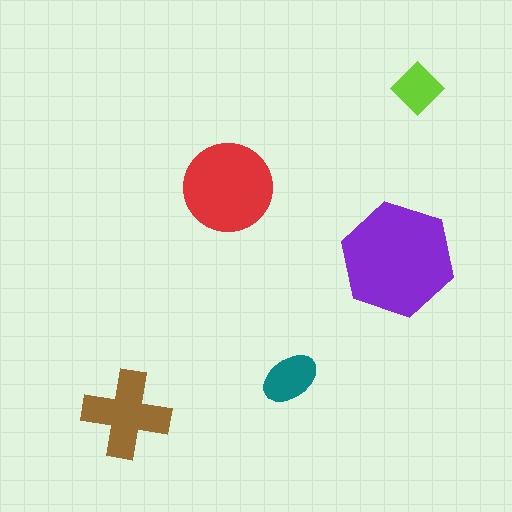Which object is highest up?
The lime diamond is topmost.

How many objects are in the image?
There are 5 objects in the image.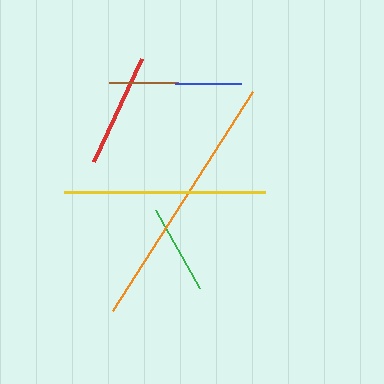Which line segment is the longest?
The orange line is the longest at approximately 261 pixels.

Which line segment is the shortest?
The blue line is the shortest at approximately 66 pixels.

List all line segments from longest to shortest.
From longest to shortest: orange, yellow, red, green, brown, blue.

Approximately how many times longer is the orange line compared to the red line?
The orange line is approximately 2.3 times the length of the red line.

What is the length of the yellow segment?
The yellow segment is approximately 201 pixels long.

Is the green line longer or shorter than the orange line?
The orange line is longer than the green line.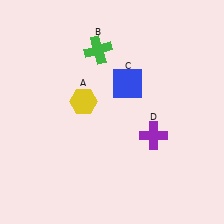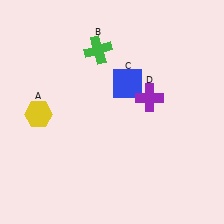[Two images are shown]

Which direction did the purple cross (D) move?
The purple cross (D) moved up.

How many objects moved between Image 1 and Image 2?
2 objects moved between the two images.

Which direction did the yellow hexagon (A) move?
The yellow hexagon (A) moved left.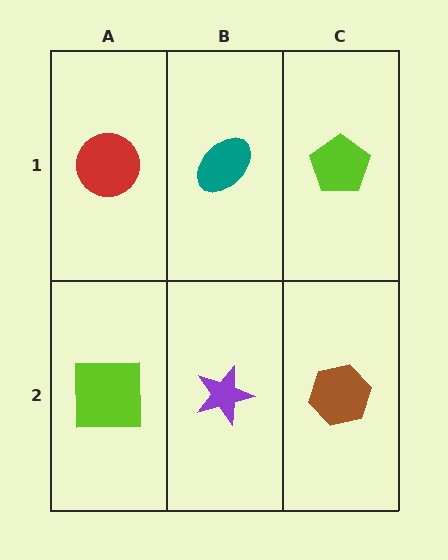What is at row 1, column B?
A teal ellipse.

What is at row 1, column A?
A red circle.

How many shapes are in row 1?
3 shapes.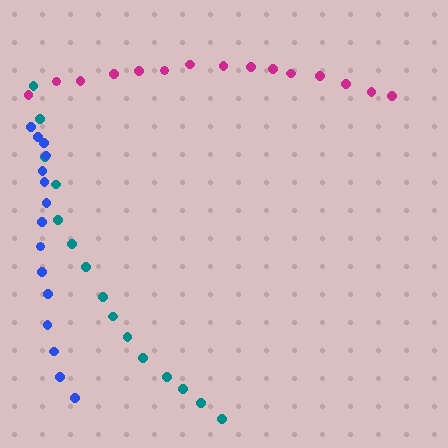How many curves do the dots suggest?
There are 3 distinct paths.